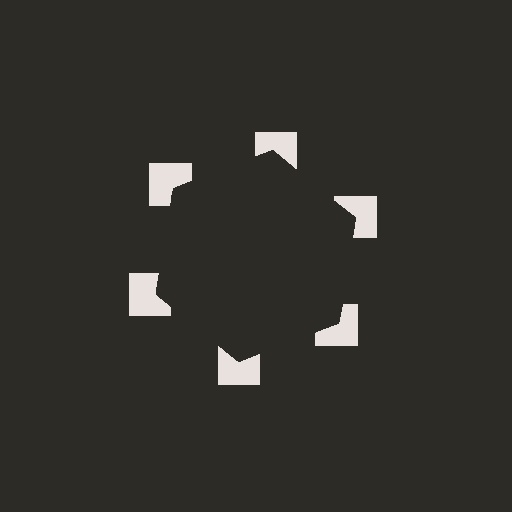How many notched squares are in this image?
There are 6 — one at each vertex of the illusory hexagon.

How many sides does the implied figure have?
6 sides.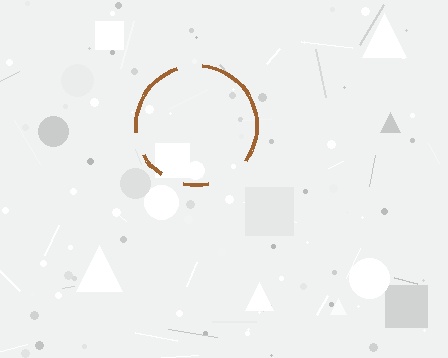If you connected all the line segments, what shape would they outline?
They would outline a circle.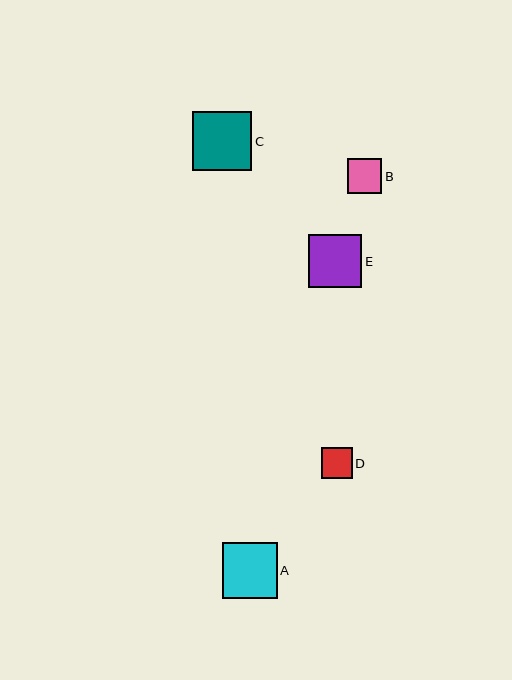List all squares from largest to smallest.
From largest to smallest: C, A, E, B, D.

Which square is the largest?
Square C is the largest with a size of approximately 59 pixels.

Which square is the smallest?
Square D is the smallest with a size of approximately 31 pixels.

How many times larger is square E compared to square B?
Square E is approximately 1.5 times the size of square B.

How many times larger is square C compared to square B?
Square C is approximately 1.7 times the size of square B.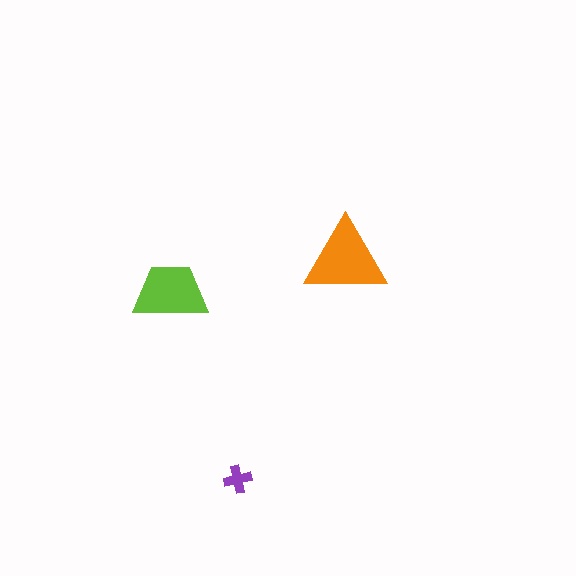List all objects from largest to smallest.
The orange triangle, the lime trapezoid, the purple cross.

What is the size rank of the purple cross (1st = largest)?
3rd.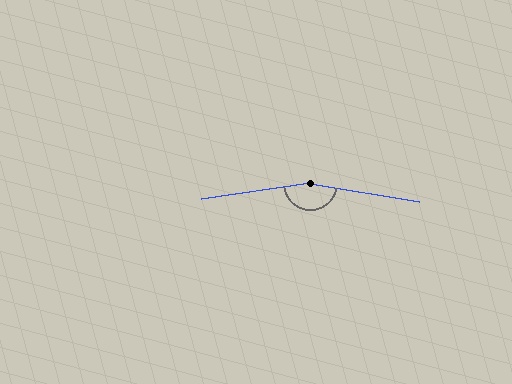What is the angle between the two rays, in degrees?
Approximately 161 degrees.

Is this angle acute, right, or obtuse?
It is obtuse.